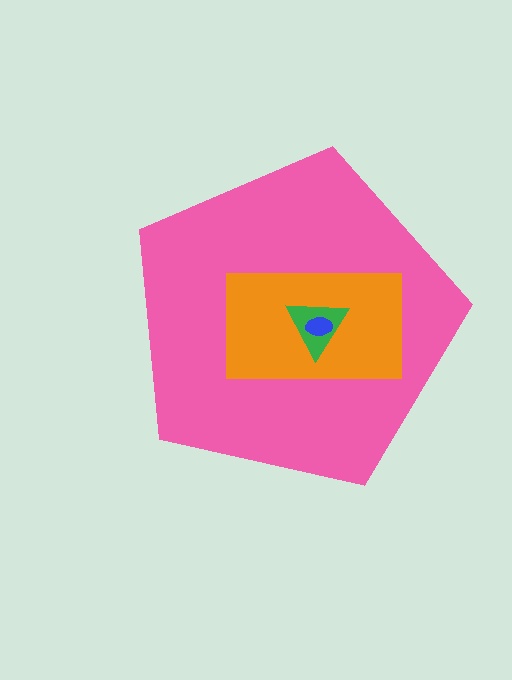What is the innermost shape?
The blue ellipse.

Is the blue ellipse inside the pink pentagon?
Yes.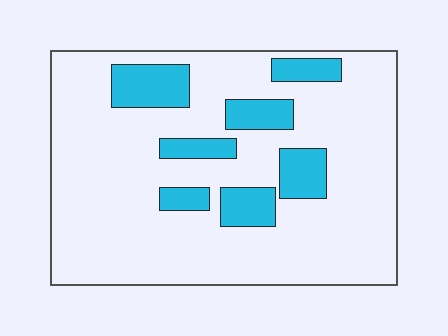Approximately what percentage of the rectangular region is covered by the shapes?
Approximately 20%.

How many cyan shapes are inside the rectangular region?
7.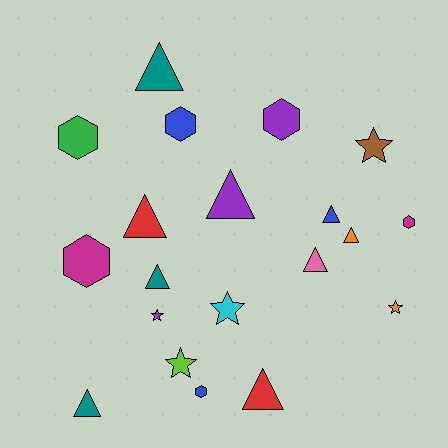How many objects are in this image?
There are 20 objects.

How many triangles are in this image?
There are 9 triangles.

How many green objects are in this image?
There is 1 green object.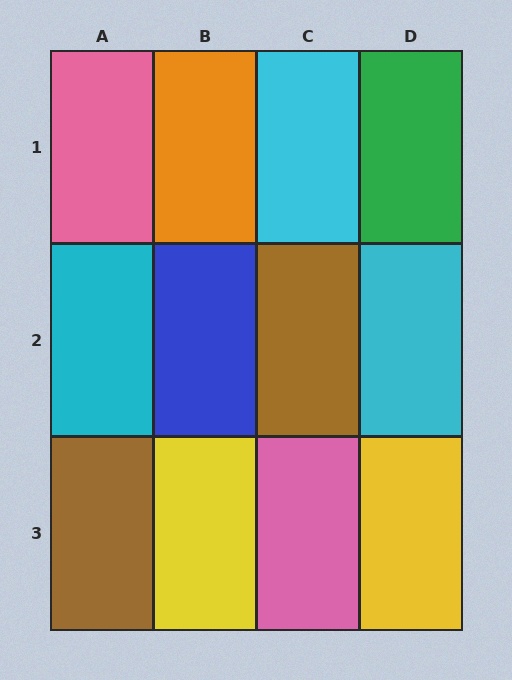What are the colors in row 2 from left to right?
Cyan, blue, brown, cyan.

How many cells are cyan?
3 cells are cyan.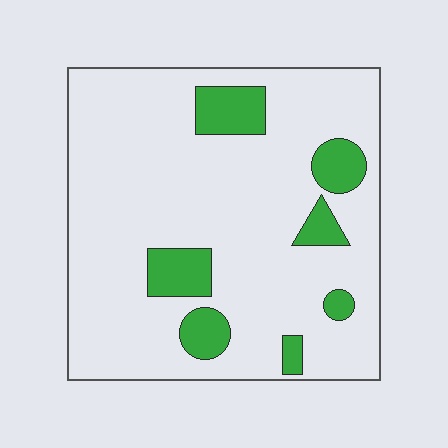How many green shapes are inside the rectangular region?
7.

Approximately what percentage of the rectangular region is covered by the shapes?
Approximately 15%.